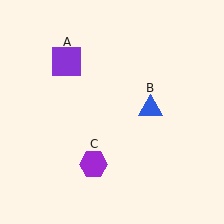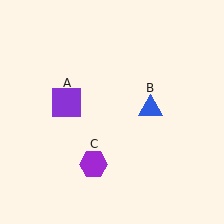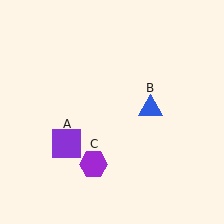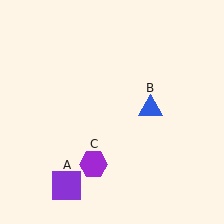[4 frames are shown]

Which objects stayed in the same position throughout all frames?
Blue triangle (object B) and purple hexagon (object C) remained stationary.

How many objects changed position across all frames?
1 object changed position: purple square (object A).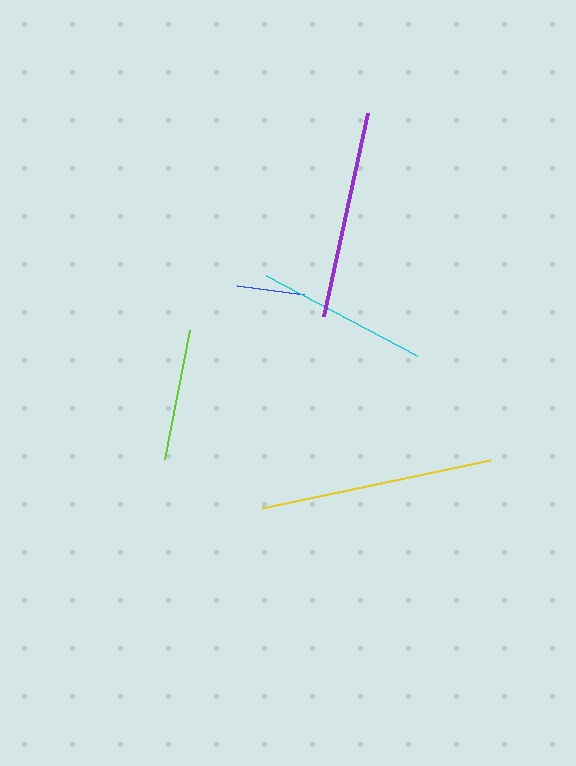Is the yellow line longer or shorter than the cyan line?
The yellow line is longer than the cyan line.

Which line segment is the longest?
The yellow line is the longest at approximately 233 pixels.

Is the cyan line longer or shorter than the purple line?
The purple line is longer than the cyan line.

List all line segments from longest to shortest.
From longest to shortest: yellow, purple, cyan, lime, blue.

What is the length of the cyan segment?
The cyan segment is approximately 170 pixels long.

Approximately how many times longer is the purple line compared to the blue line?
The purple line is approximately 3.1 times the length of the blue line.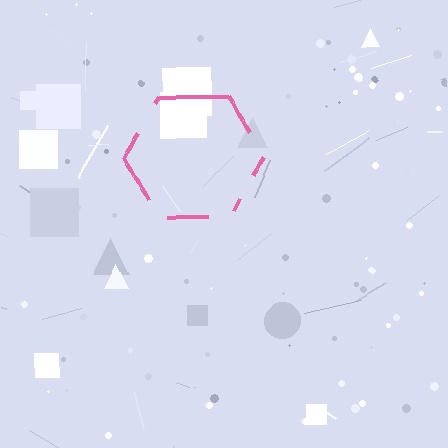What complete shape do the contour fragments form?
The contour fragments form a hexagon.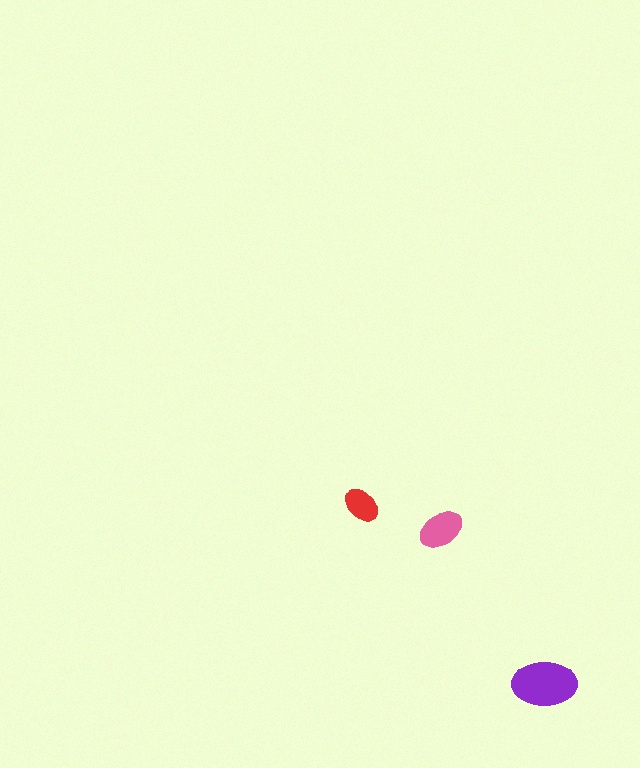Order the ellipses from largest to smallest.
the purple one, the pink one, the red one.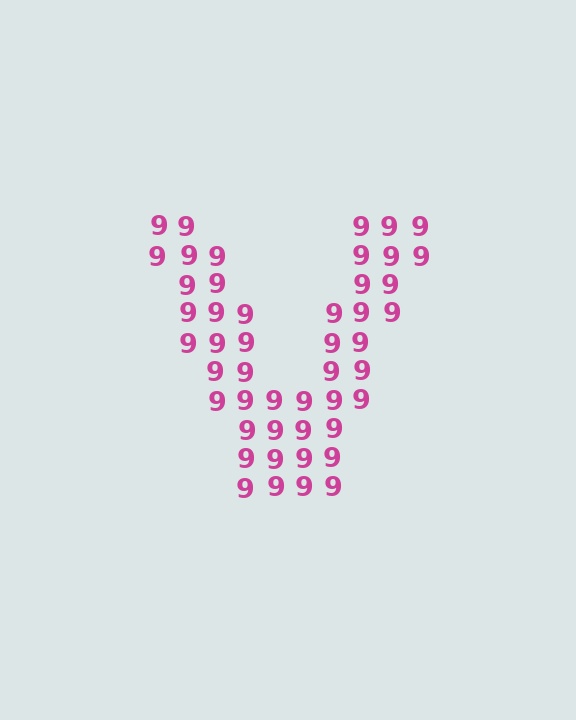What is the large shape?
The large shape is the letter V.